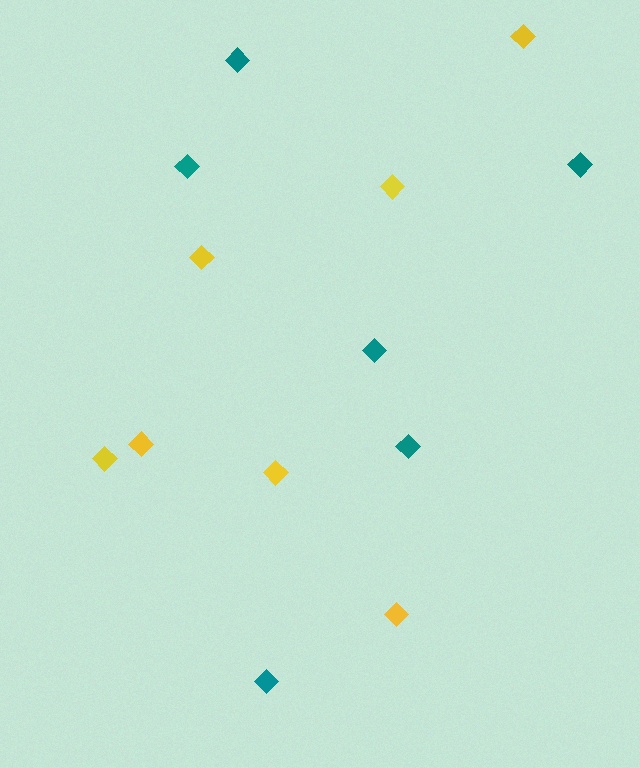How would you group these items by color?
There are 2 groups: one group of yellow diamonds (7) and one group of teal diamonds (6).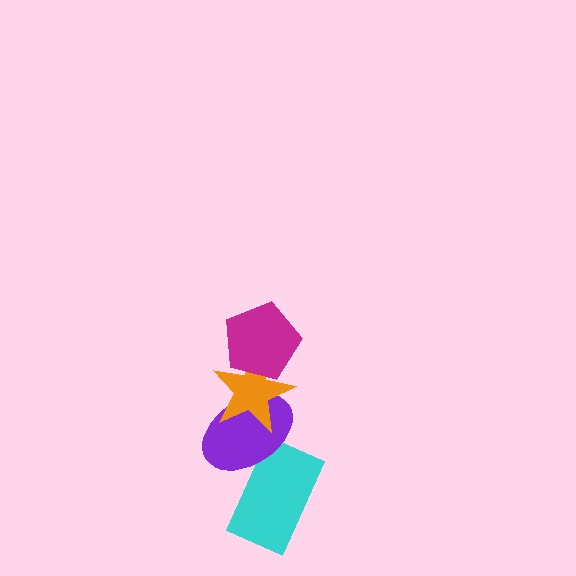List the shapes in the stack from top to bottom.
From top to bottom: the magenta pentagon, the orange star, the purple ellipse, the cyan rectangle.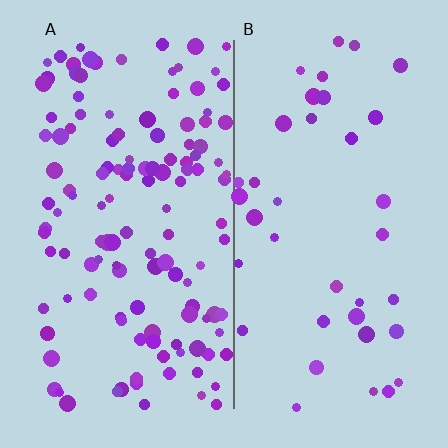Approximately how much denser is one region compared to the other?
Approximately 3.3× — region A over region B.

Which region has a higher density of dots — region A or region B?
A (the left).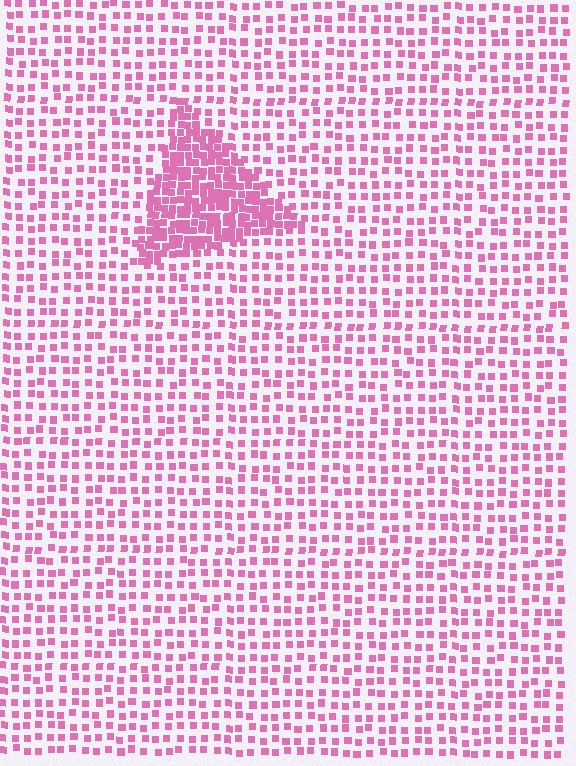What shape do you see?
I see a triangle.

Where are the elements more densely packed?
The elements are more densely packed inside the triangle boundary.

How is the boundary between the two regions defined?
The boundary is defined by a change in element density (approximately 2.4x ratio). All elements are the same color, size, and shape.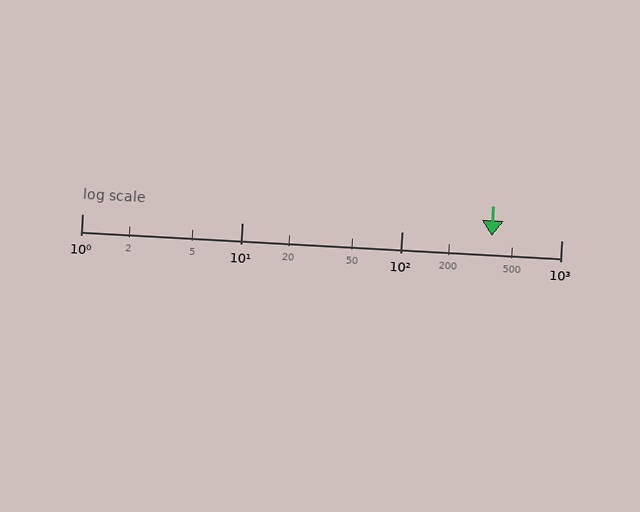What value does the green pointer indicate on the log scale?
The pointer indicates approximately 370.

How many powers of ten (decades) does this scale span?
The scale spans 3 decades, from 1 to 1000.